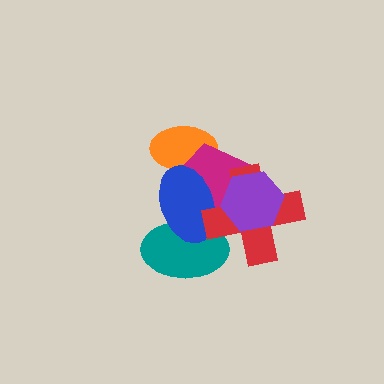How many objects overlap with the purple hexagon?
2 objects overlap with the purple hexagon.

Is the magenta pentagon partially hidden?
Yes, it is partially covered by another shape.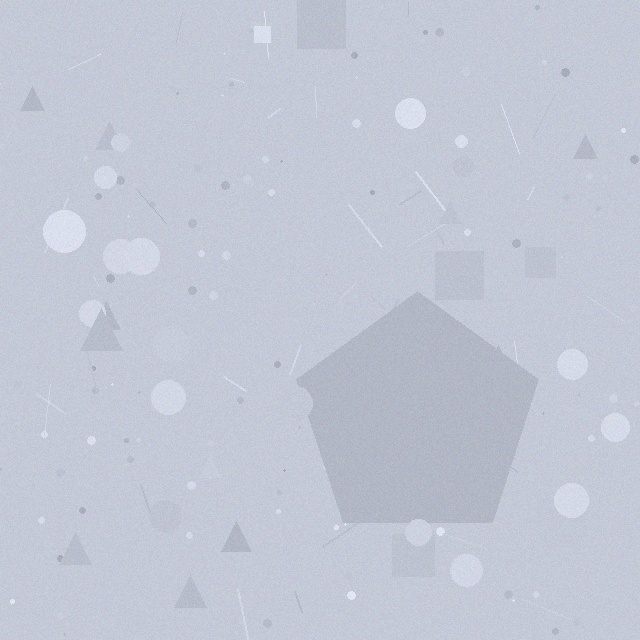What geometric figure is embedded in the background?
A pentagon is embedded in the background.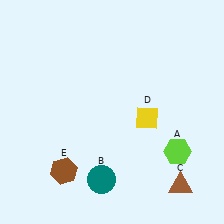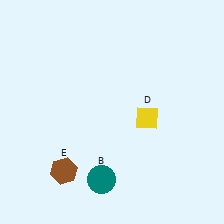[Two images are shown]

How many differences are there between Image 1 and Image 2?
There are 2 differences between the two images.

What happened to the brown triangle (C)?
The brown triangle (C) was removed in Image 2. It was in the bottom-right area of Image 1.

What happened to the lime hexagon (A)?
The lime hexagon (A) was removed in Image 2. It was in the bottom-right area of Image 1.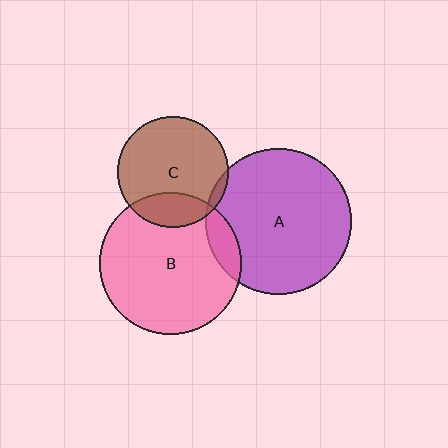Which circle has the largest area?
Circle A (purple).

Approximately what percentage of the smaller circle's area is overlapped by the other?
Approximately 5%.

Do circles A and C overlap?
Yes.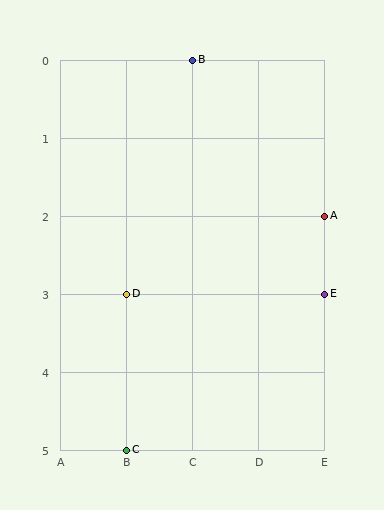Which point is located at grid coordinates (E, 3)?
Point E is at (E, 3).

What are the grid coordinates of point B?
Point B is at grid coordinates (C, 0).